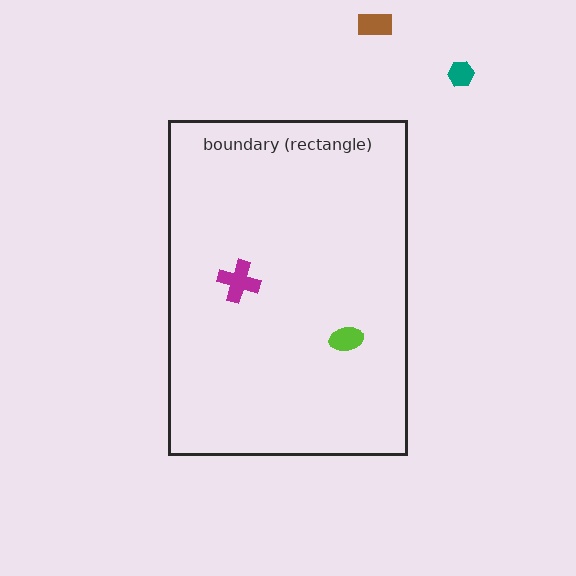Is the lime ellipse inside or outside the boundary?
Inside.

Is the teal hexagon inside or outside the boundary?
Outside.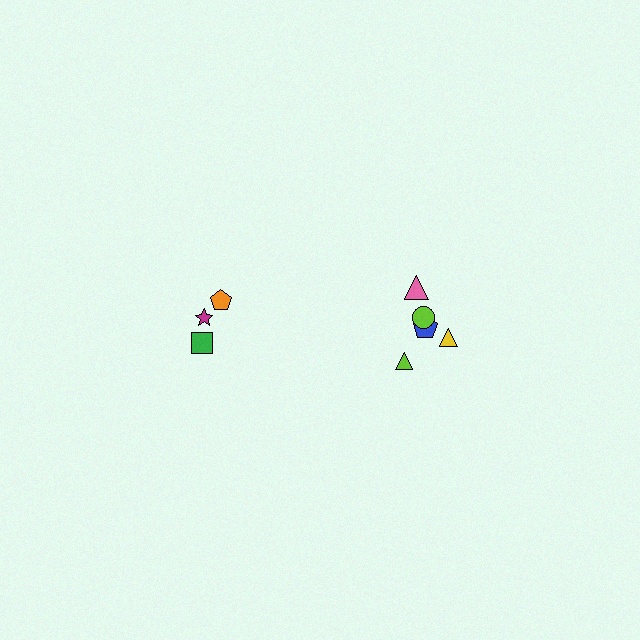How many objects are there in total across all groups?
There are 8 objects.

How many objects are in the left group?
There are 3 objects.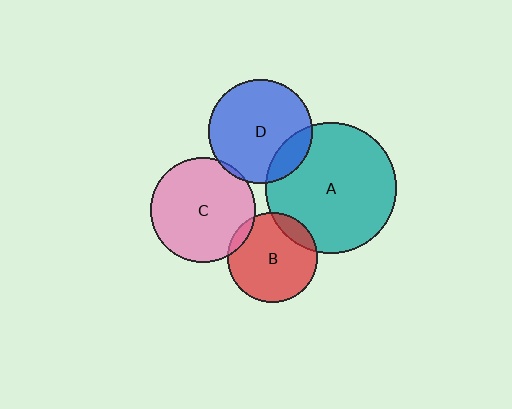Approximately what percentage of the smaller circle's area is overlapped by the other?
Approximately 5%.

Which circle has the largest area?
Circle A (teal).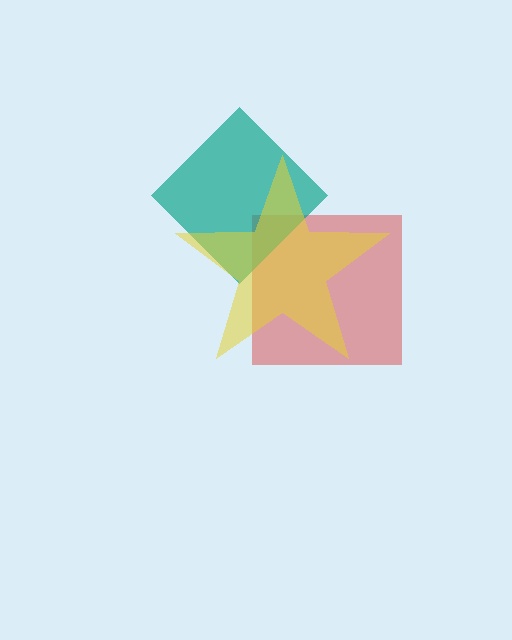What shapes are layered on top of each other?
The layered shapes are: a red square, a teal diamond, a yellow star.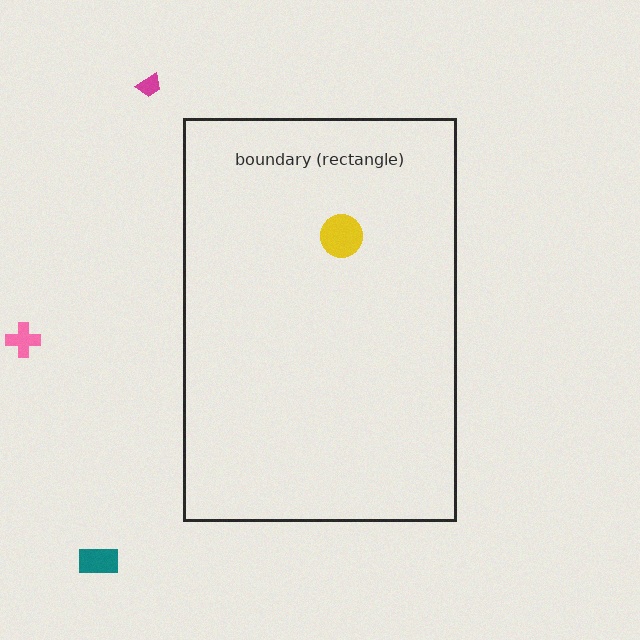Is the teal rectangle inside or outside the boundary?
Outside.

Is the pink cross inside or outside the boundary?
Outside.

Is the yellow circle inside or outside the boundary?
Inside.